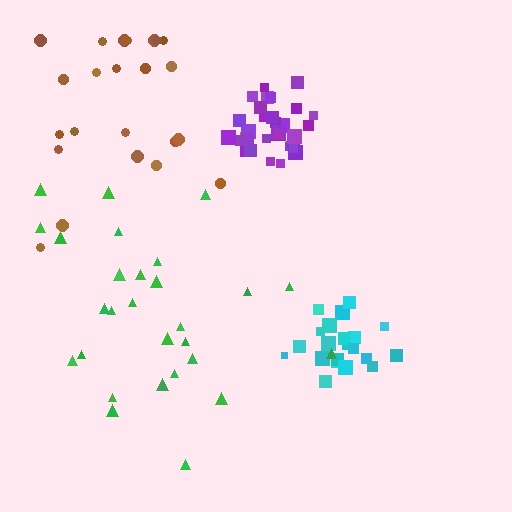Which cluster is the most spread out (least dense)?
Brown.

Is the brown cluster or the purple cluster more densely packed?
Purple.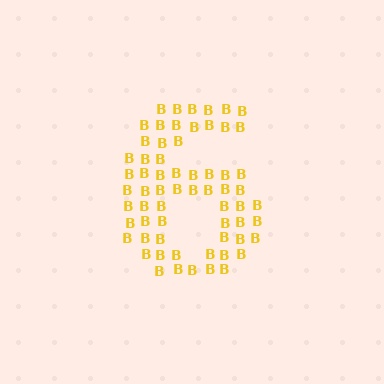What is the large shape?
The large shape is the digit 6.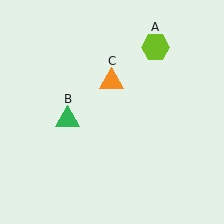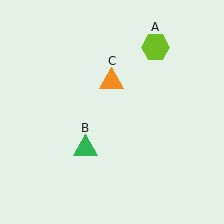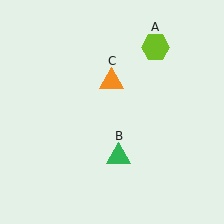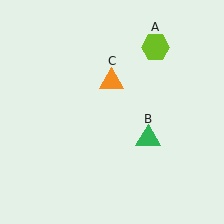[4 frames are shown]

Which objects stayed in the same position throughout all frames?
Lime hexagon (object A) and orange triangle (object C) remained stationary.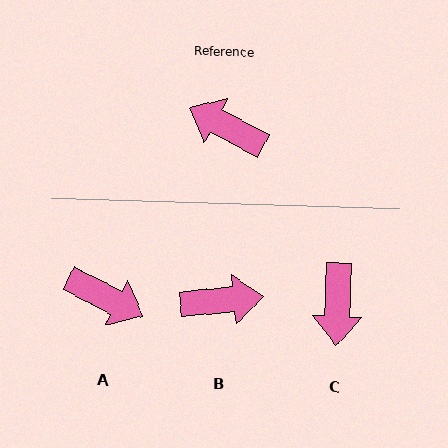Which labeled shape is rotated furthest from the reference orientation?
A, about 179 degrees away.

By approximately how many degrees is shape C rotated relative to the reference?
Approximately 116 degrees counter-clockwise.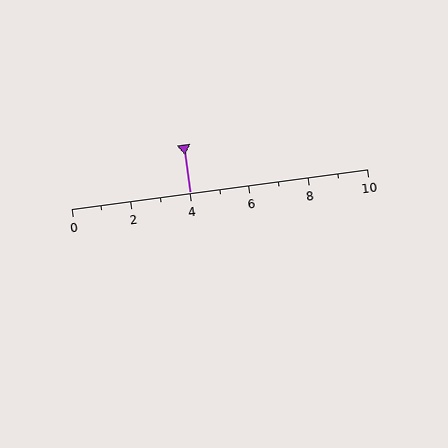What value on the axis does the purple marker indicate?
The marker indicates approximately 4.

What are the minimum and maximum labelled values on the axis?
The axis runs from 0 to 10.